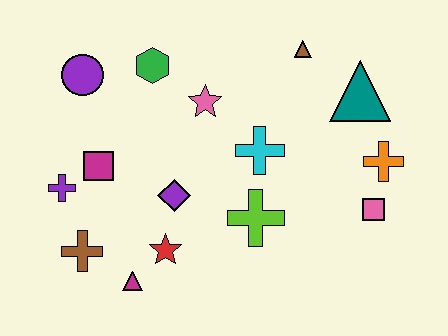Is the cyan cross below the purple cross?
No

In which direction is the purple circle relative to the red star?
The purple circle is above the red star.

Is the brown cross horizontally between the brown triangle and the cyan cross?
No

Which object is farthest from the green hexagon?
The pink square is farthest from the green hexagon.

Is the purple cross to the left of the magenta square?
Yes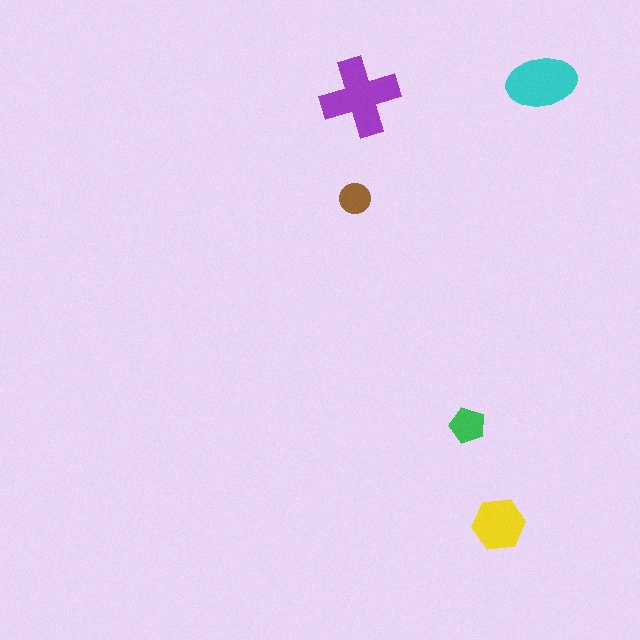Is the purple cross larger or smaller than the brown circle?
Larger.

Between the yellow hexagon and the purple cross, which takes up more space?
The purple cross.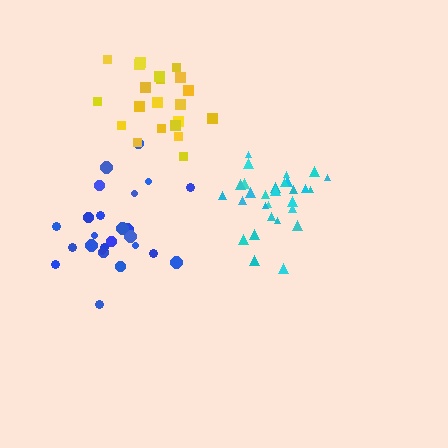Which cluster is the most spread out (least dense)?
Blue.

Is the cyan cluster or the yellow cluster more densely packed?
Cyan.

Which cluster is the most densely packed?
Cyan.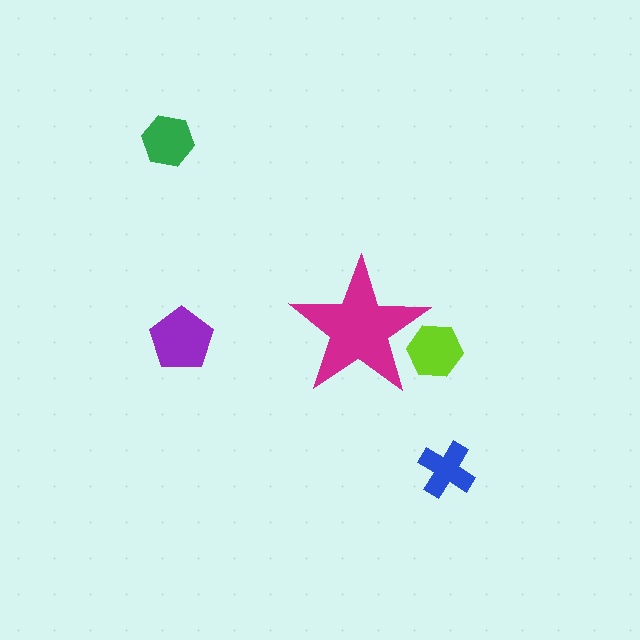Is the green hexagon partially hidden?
No, the green hexagon is fully visible.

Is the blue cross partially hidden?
No, the blue cross is fully visible.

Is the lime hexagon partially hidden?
Yes, the lime hexagon is partially hidden behind the magenta star.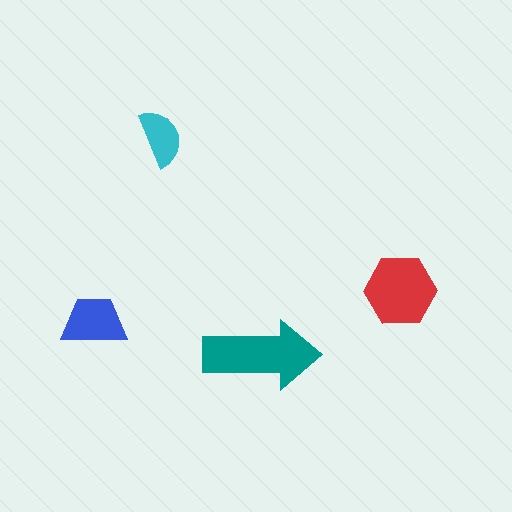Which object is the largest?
The teal arrow.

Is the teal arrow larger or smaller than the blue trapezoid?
Larger.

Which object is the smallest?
The cyan semicircle.